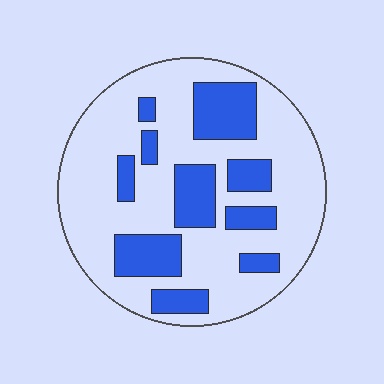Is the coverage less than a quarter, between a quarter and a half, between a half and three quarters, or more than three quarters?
Between a quarter and a half.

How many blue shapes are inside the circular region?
10.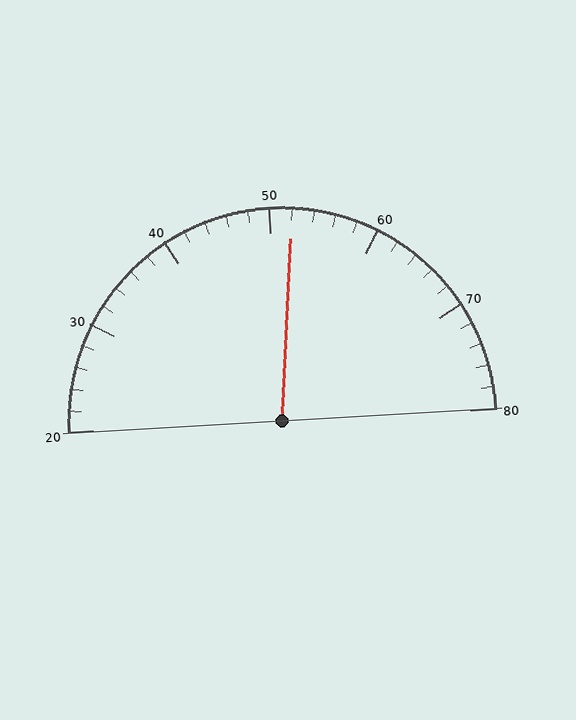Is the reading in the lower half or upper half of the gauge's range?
The reading is in the upper half of the range (20 to 80).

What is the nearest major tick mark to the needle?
The nearest major tick mark is 50.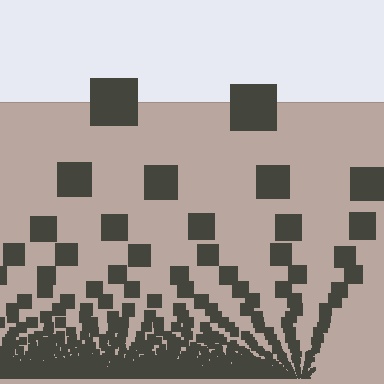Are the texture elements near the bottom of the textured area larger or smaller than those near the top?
Smaller. The gradient is inverted — elements near the bottom are smaller and denser.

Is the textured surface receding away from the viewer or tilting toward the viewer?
The surface appears to tilt toward the viewer. Texture elements get larger and sparser toward the top.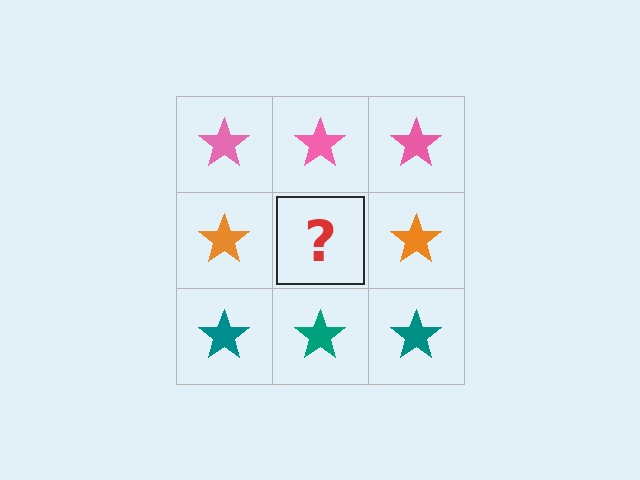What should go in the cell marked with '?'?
The missing cell should contain an orange star.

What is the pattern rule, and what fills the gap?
The rule is that each row has a consistent color. The gap should be filled with an orange star.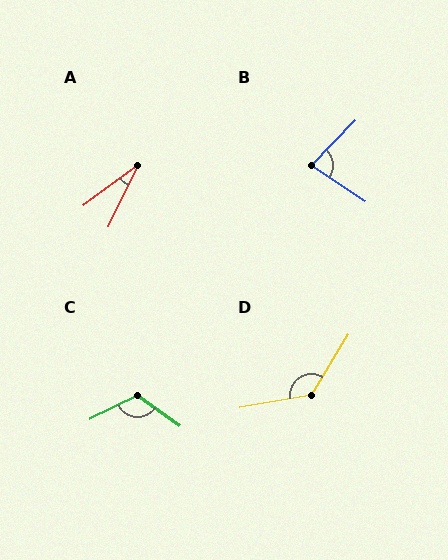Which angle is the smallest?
A, at approximately 28 degrees.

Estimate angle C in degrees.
Approximately 118 degrees.